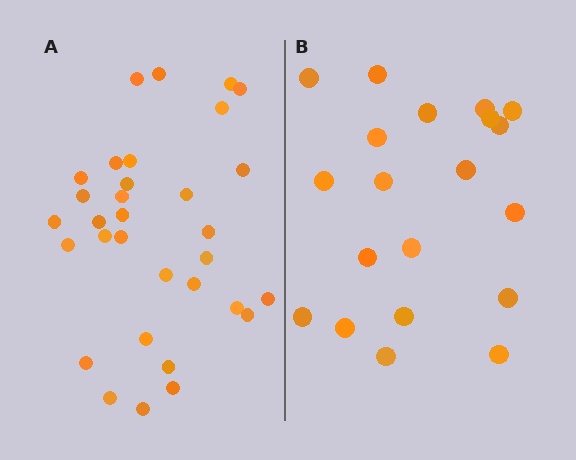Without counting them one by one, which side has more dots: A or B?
Region A (the left region) has more dots.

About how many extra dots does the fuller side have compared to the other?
Region A has roughly 12 or so more dots than region B.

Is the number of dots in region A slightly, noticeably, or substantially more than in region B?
Region A has substantially more. The ratio is roughly 1.6 to 1.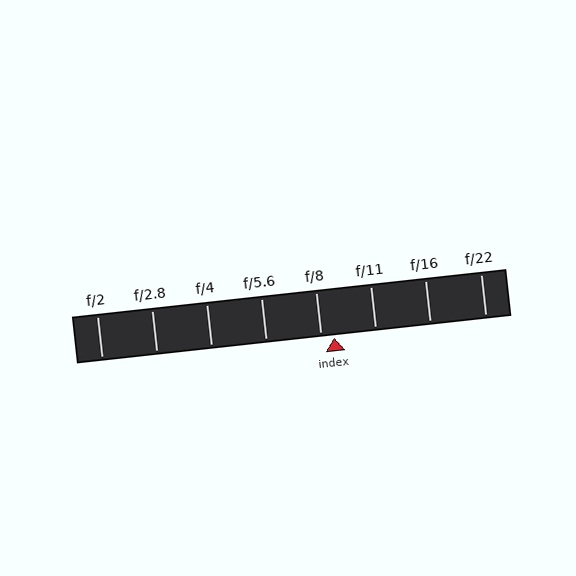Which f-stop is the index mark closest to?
The index mark is closest to f/8.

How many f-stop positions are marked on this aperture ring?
There are 8 f-stop positions marked.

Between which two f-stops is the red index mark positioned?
The index mark is between f/8 and f/11.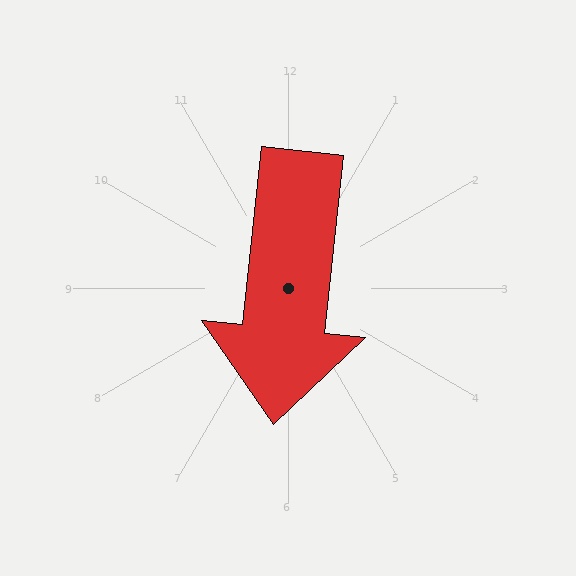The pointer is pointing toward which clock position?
Roughly 6 o'clock.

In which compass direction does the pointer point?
South.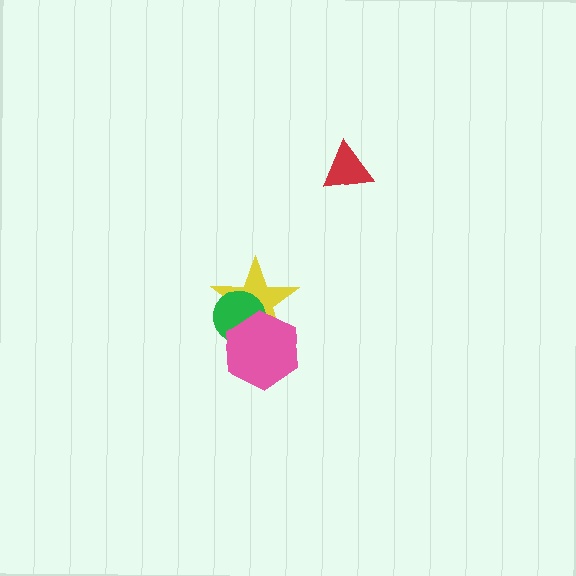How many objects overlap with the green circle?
2 objects overlap with the green circle.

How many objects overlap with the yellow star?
2 objects overlap with the yellow star.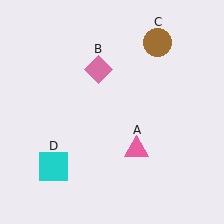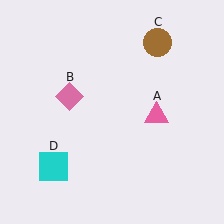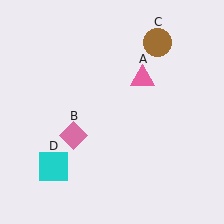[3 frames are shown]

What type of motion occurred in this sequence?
The pink triangle (object A), pink diamond (object B) rotated counterclockwise around the center of the scene.